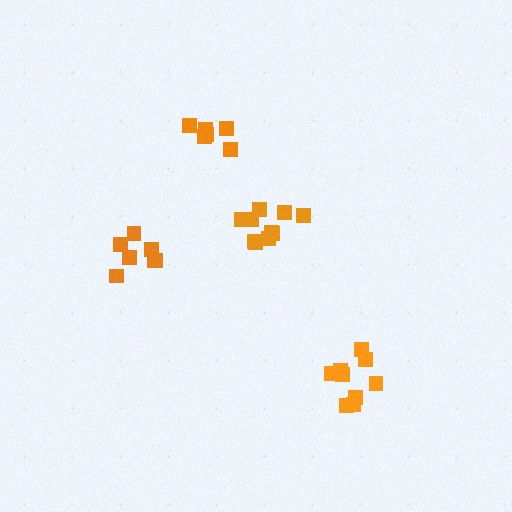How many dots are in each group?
Group 1: 7 dots, Group 2: 9 dots, Group 3: 6 dots, Group 4: 10 dots (32 total).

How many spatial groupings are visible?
There are 4 spatial groupings.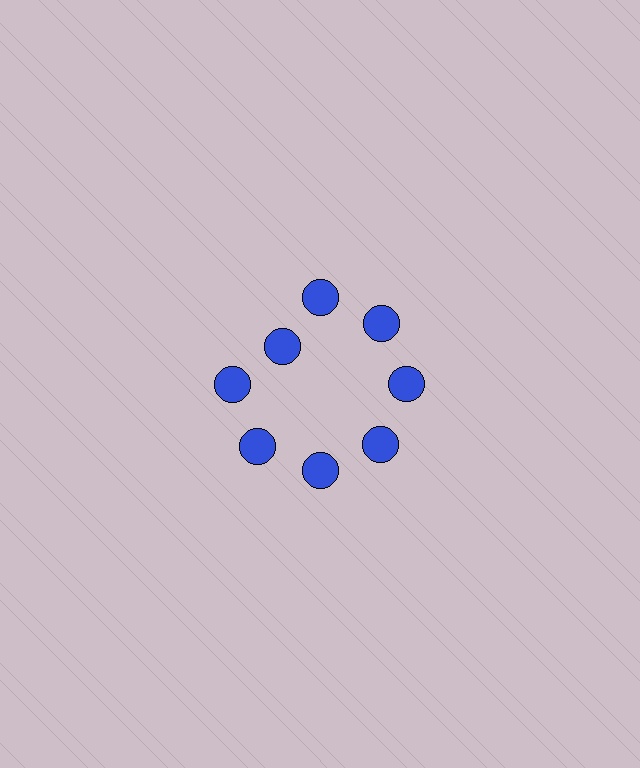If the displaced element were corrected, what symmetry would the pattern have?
It would have 8-fold rotational symmetry — the pattern would map onto itself every 45 degrees.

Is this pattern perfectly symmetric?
No. The 8 blue circles are arranged in a ring, but one element near the 10 o'clock position is pulled inward toward the center, breaking the 8-fold rotational symmetry.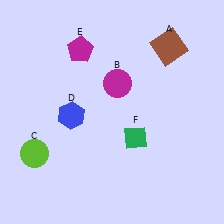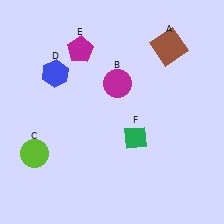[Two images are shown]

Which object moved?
The blue hexagon (D) moved up.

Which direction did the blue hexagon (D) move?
The blue hexagon (D) moved up.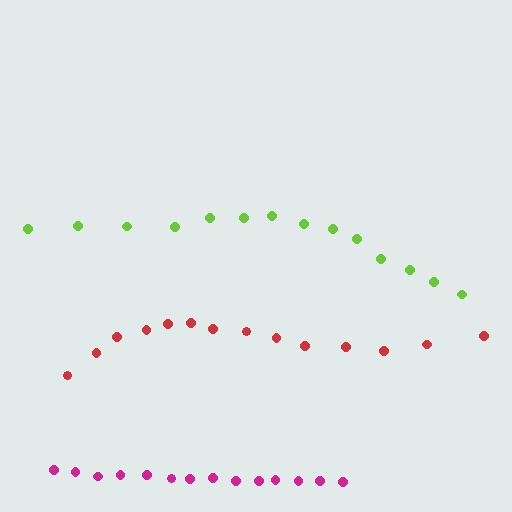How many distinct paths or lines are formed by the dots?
There are 3 distinct paths.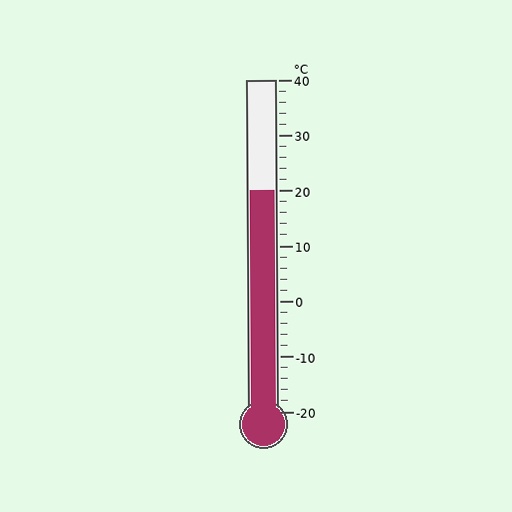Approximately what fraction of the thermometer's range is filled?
The thermometer is filled to approximately 65% of its range.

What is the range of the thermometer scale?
The thermometer scale ranges from -20°C to 40°C.